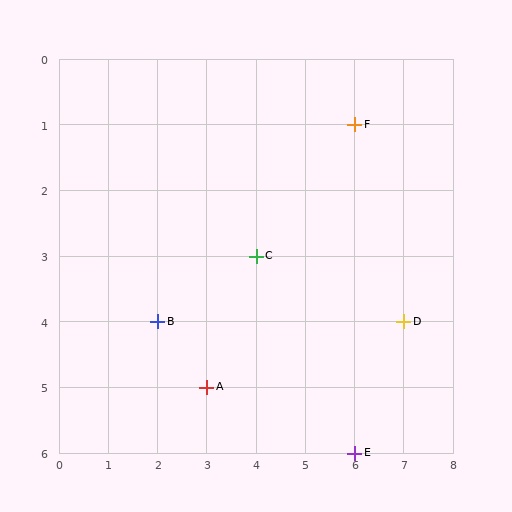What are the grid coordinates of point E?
Point E is at grid coordinates (6, 6).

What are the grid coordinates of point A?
Point A is at grid coordinates (3, 5).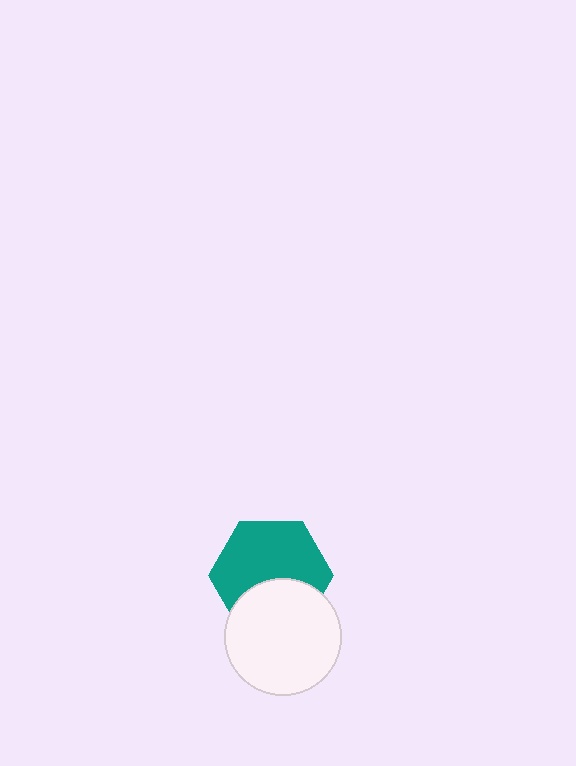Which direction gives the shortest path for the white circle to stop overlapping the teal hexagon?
Moving down gives the shortest separation.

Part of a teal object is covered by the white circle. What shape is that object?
It is a hexagon.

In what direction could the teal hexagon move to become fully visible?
The teal hexagon could move up. That would shift it out from behind the white circle entirely.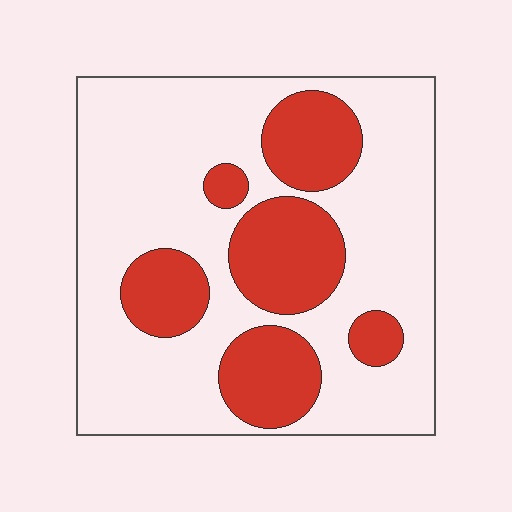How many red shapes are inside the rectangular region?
6.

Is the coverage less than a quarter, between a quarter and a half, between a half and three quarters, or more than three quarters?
Between a quarter and a half.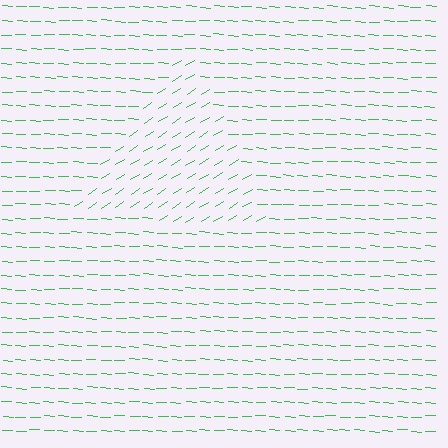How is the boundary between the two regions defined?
The boundary is defined purely by a change in line orientation (approximately 36 degrees difference). All lines are the same color and thickness.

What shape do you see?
I see a triangle.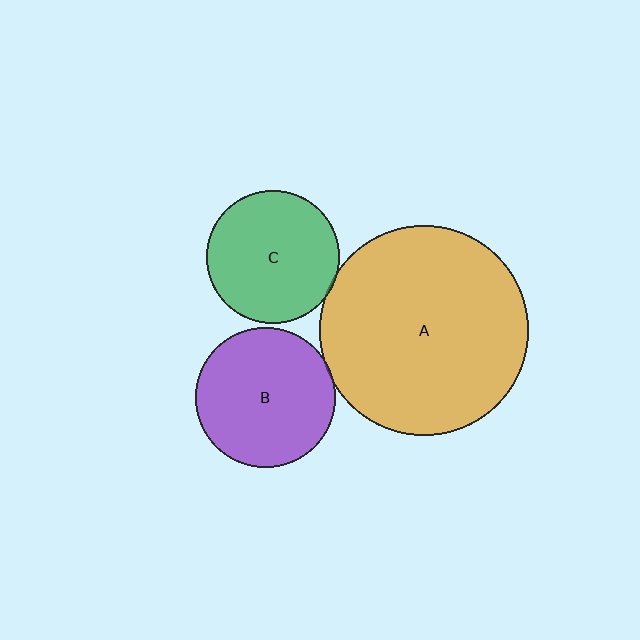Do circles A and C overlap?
Yes.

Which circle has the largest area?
Circle A (orange).